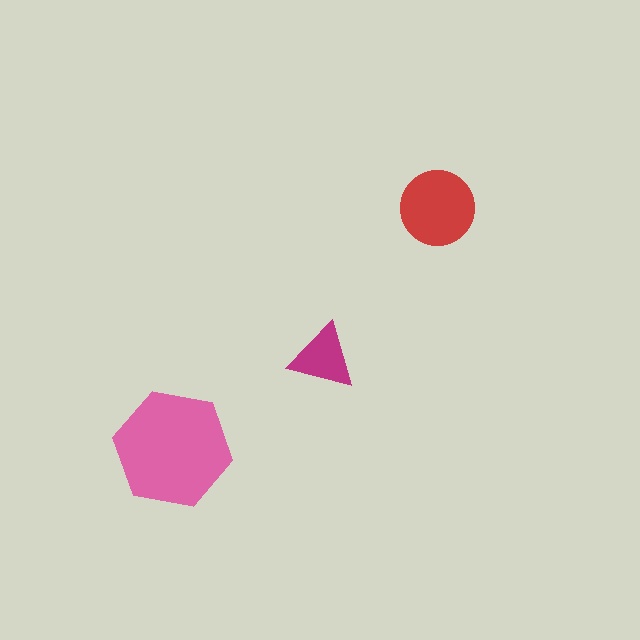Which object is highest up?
The red circle is topmost.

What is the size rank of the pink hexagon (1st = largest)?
1st.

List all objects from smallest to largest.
The magenta triangle, the red circle, the pink hexagon.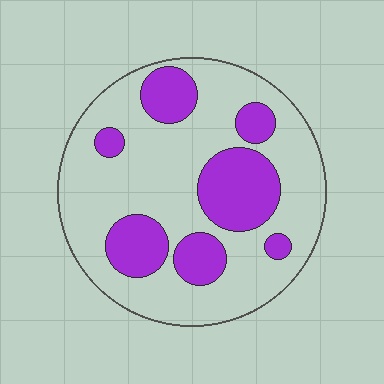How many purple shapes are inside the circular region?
7.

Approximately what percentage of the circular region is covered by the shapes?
Approximately 30%.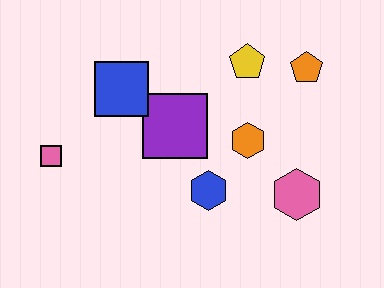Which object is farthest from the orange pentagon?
The pink square is farthest from the orange pentagon.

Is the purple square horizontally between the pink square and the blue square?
No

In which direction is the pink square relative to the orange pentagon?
The pink square is to the left of the orange pentagon.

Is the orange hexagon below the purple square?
Yes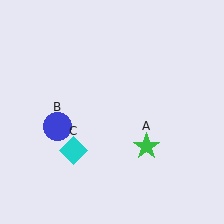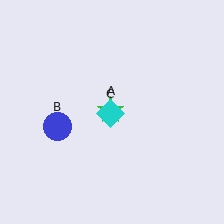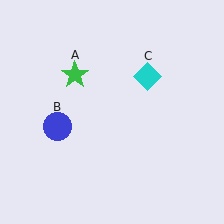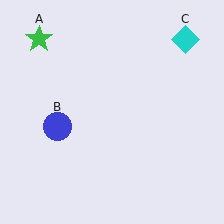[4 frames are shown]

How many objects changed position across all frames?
2 objects changed position: green star (object A), cyan diamond (object C).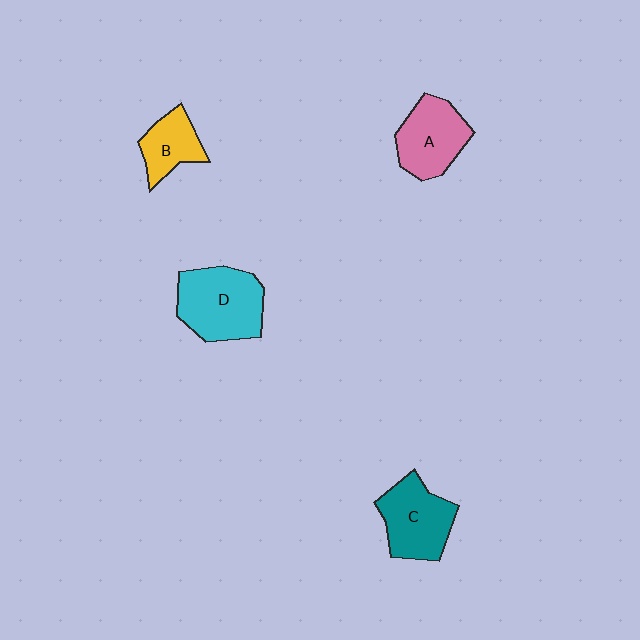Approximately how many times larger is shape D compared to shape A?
Approximately 1.2 times.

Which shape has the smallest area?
Shape B (yellow).